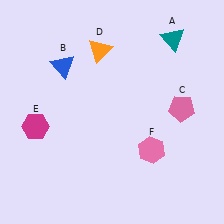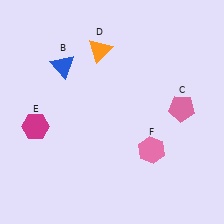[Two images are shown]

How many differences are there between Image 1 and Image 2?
There is 1 difference between the two images.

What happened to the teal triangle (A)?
The teal triangle (A) was removed in Image 2. It was in the top-right area of Image 1.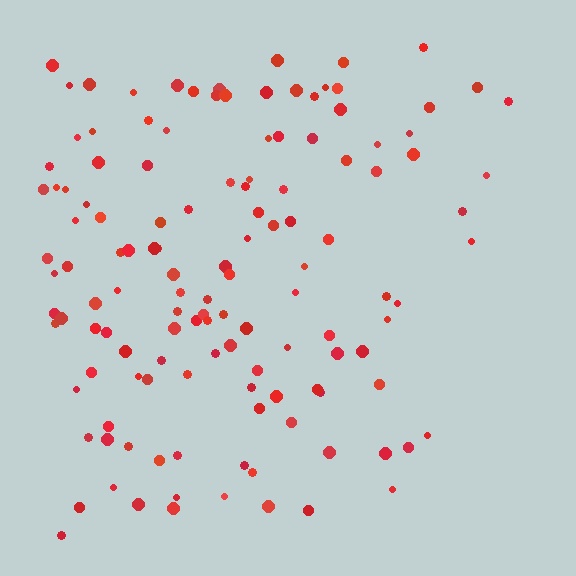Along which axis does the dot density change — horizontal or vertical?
Horizontal.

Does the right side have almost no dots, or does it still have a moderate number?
Still a moderate number, just noticeably fewer than the left.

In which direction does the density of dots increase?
From right to left, with the left side densest.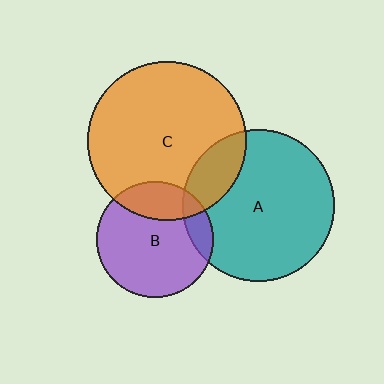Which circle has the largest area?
Circle C (orange).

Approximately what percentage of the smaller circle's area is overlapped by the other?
Approximately 20%.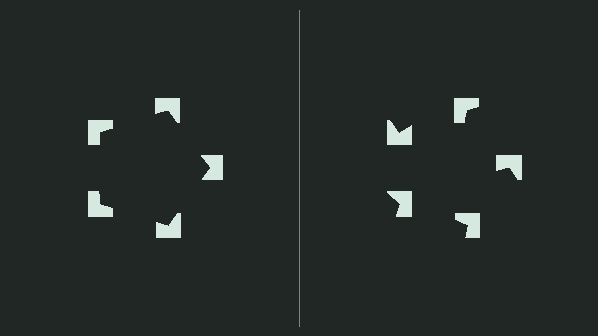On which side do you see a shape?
An illusory pentagon appears on the left side. On the right side the wedge cuts are rotated, so no coherent shape forms.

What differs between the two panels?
The notched squares are positioned identically on both sides; only the wedge orientations differ. On the left they align to a pentagon; on the right they are misaligned.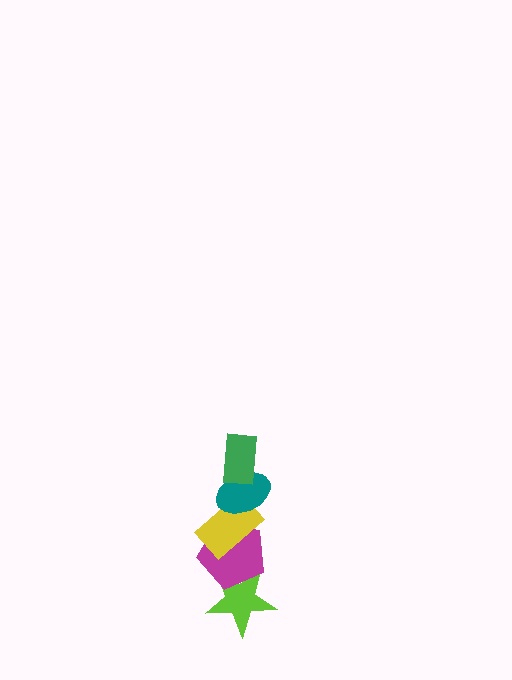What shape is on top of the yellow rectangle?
The teal ellipse is on top of the yellow rectangle.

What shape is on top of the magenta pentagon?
The yellow rectangle is on top of the magenta pentagon.